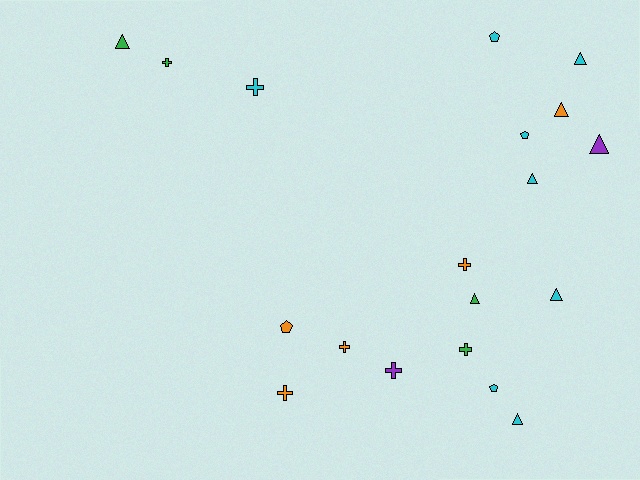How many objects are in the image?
There are 19 objects.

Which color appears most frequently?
Cyan, with 8 objects.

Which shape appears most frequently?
Triangle, with 8 objects.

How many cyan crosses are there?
There is 1 cyan cross.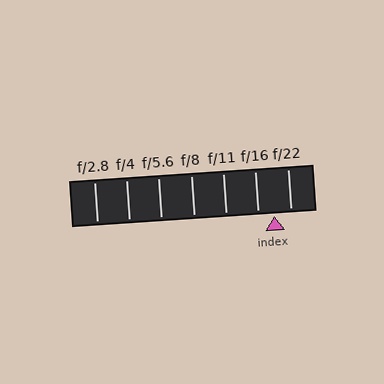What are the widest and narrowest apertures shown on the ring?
The widest aperture shown is f/2.8 and the narrowest is f/22.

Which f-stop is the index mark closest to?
The index mark is closest to f/16.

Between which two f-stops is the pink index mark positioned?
The index mark is between f/16 and f/22.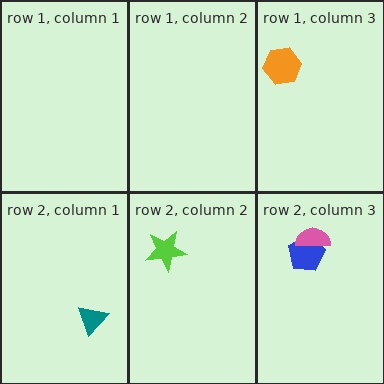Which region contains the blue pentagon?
The row 2, column 3 region.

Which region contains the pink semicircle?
The row 2, column 3 region.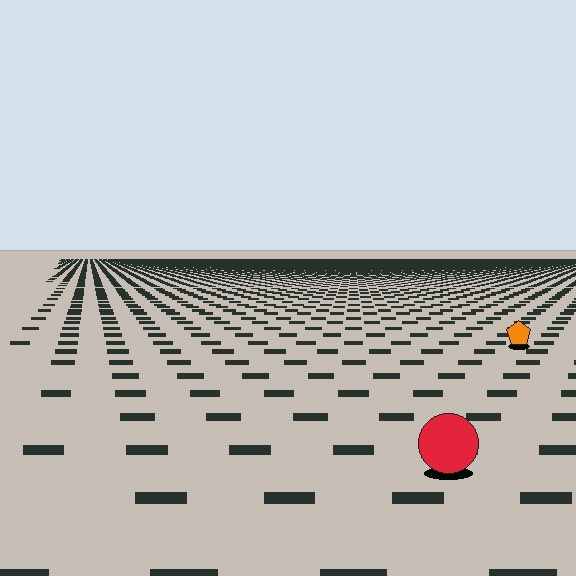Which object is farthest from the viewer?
The orange pentagon is farthest from the viewer. It appears smaller and the ground texture around it is denser.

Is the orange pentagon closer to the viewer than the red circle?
No. The red circle is closer — you can tell from the texture gradient: the ground texture is coarser near it.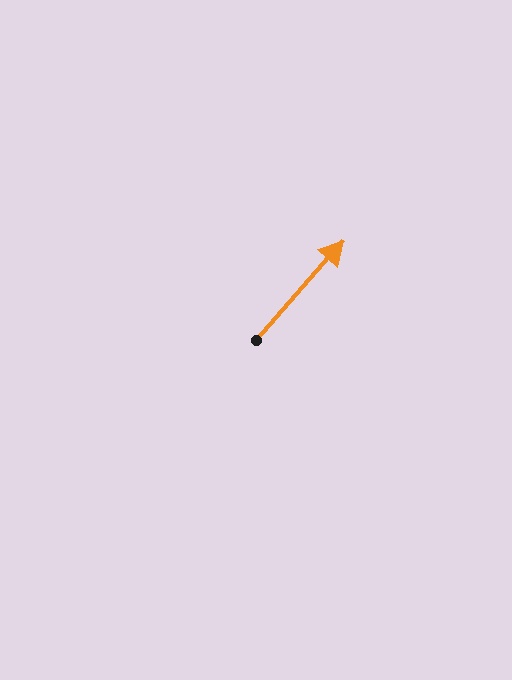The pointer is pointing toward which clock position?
Roughly 1 o'clock.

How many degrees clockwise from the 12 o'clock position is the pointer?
Approximately 41 degrees.